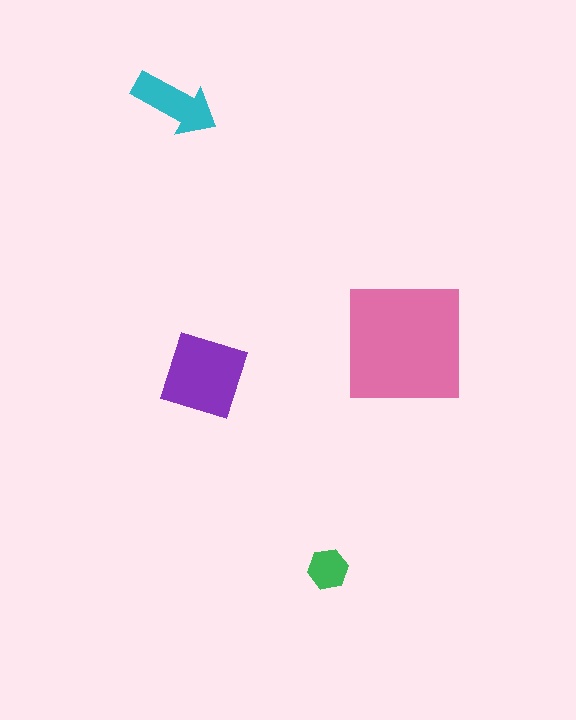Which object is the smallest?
The green hexagon.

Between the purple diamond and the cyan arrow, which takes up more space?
The purple diamond.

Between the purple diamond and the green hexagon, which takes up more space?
The purple diamond.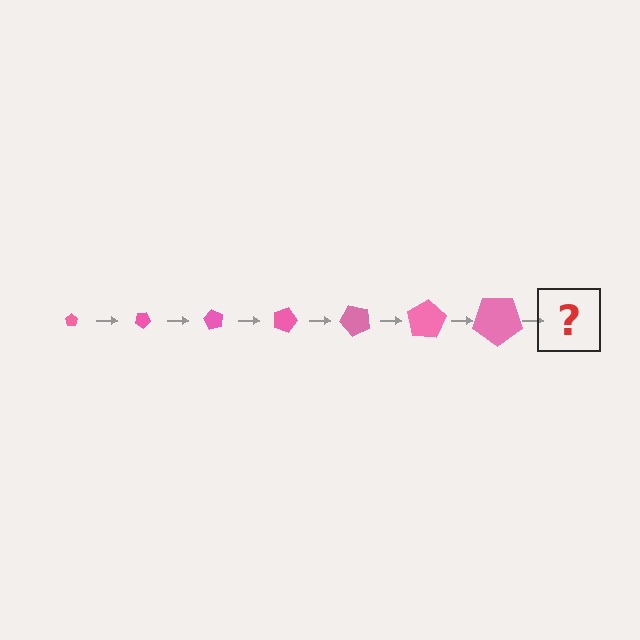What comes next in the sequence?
The next element should be a pentagon, larger than the previous one and rotated 210 degrees from the start.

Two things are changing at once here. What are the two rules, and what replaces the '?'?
The two rules are that the pentagon grows larger each step and it rotates 30 degrees each step. The '?' should be a pentagon, larger than the previous one and rotated 210 degrees from the start.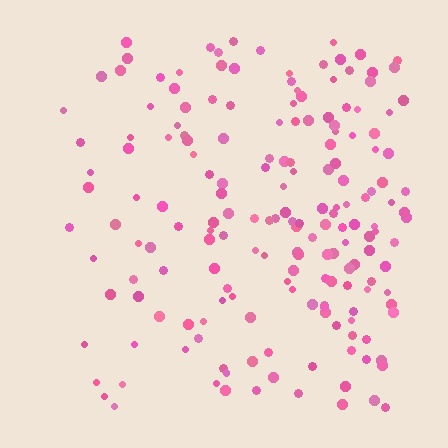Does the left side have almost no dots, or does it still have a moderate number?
Still a moderate number, just noticeably fewer than the right.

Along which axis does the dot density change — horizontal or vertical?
Horizontal.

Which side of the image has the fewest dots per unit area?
The left.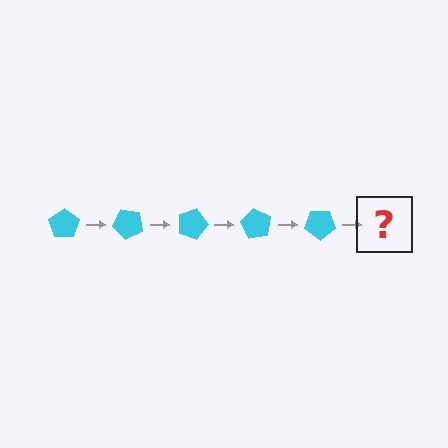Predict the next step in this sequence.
The next step is a cyan pentagon rotated 225 degrees.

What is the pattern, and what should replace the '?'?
The pattern is that the pentagon rotates 45 degrees each step. The '?' should be a cyan pentagon rotated 225 degrees.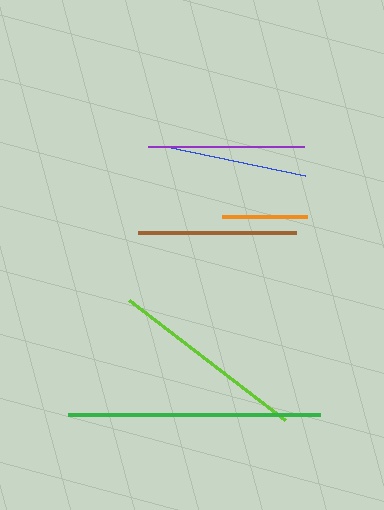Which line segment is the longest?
The green line is the longest at approximately 252 pixels.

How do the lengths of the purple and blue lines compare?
The purple and blue lines are approximately the same length.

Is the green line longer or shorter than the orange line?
The green line is longer than the orange line.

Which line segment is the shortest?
The orange line is the shortest at approximately 86 pixels.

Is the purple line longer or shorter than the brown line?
The brown line is longer than the purple line.